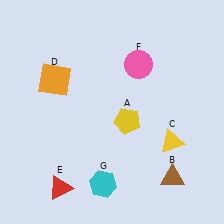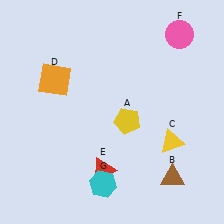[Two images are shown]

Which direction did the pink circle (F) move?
The pink circle (F) moved right.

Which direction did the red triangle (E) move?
The red triangle (E) moved right.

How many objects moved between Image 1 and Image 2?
2 objects moved between the two images.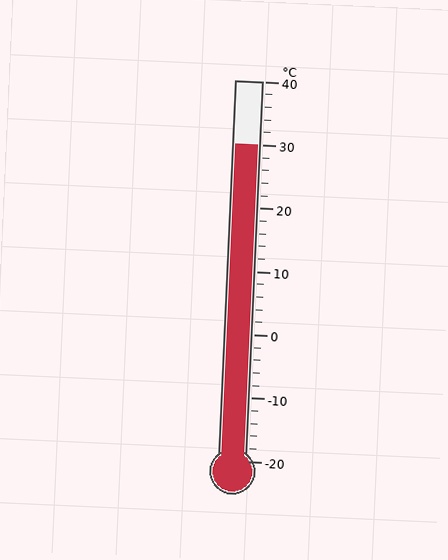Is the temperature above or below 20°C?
The temperature is above 20°C.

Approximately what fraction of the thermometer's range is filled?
The thermometer is filled to approximately 85% of its range.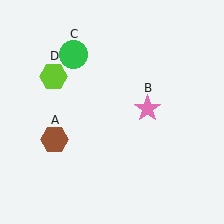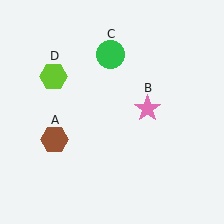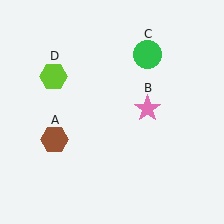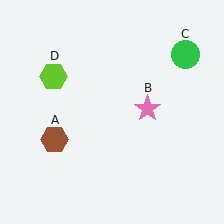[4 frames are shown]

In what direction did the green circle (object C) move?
The green circle (object C) moved right.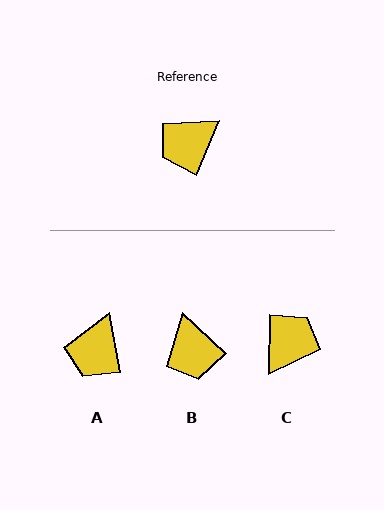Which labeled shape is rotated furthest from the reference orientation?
C, about 158 degrees away.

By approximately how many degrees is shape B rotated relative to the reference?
Approximately 70 degrees counter-clockwise.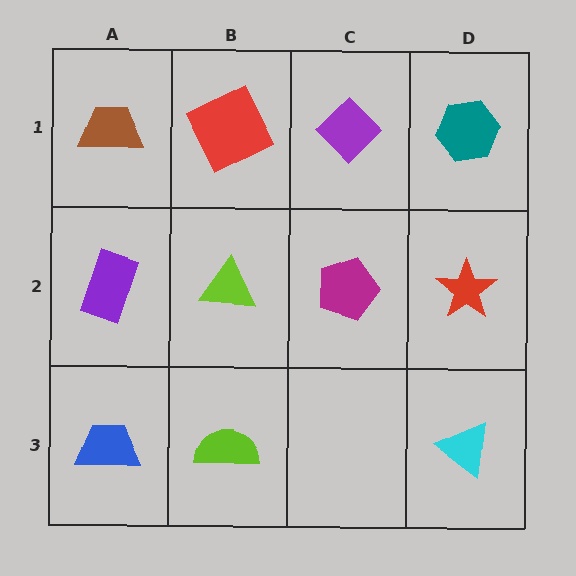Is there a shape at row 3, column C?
No, that cell is empty.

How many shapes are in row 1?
4 shapes.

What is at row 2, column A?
A purple rectangle.